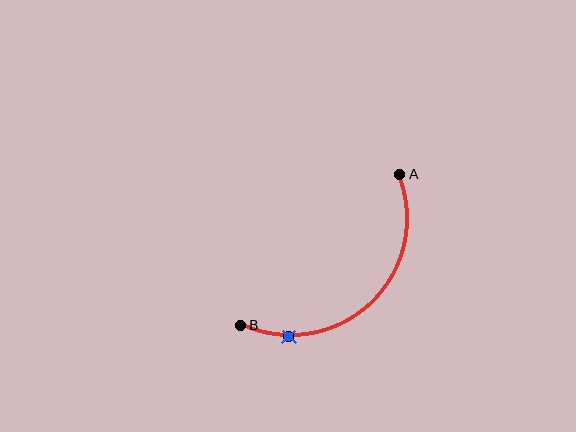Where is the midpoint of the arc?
The arc midpoint is the point on the curve farthest from the straight line joining A and B. It sits below and to the right of that line.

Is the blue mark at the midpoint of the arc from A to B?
No. The blue mark lies on the arc but is closer to endpoint B. The arc midpoint would be at the point on the curve equidistant along the arc from both A and B.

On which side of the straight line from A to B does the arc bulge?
The arc bulges below and to the right of the straight line connecting A and B.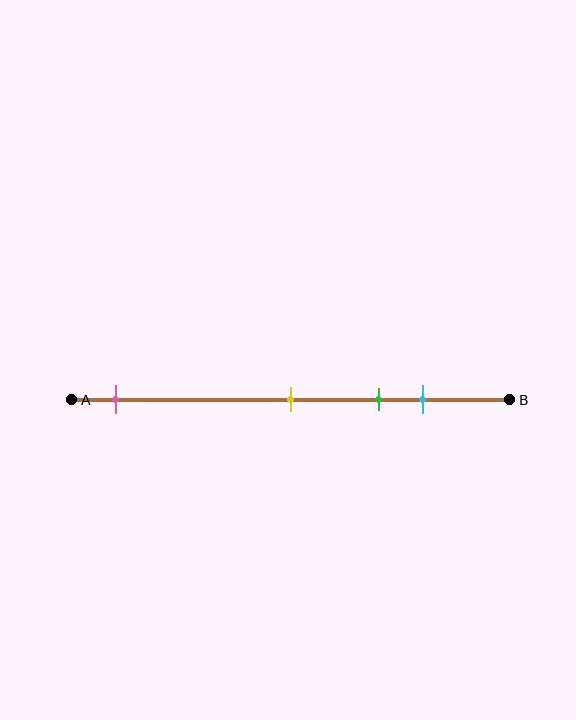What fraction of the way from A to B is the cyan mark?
The cyan mark is approximately 80% (0.8) of the way from A to B.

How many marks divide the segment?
There are 4 marks dividing the segment.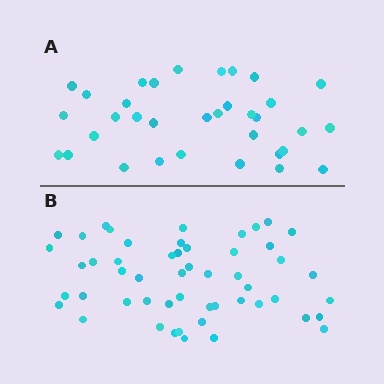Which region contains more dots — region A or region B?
Region B (the bottom region) has more dots.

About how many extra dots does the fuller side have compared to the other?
Region B has approximately 20 more dots than region A.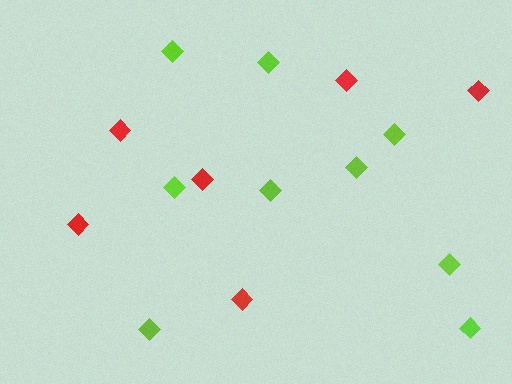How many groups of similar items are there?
There are 2 groups: one group of red diamonds (6) and one group of lime diamonds (9).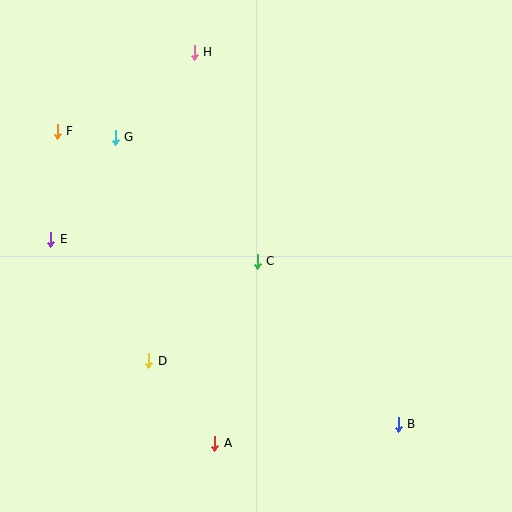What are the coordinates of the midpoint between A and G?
The midpoint between A and G is at (165, 290).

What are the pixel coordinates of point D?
Point D is at (149, 361).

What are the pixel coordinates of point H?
Point H is at (194, 52).